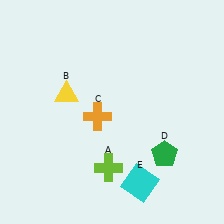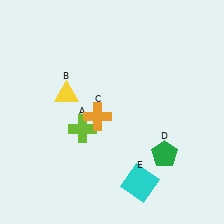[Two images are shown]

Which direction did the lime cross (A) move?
The lime cross (A) moved up.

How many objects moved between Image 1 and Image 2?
1 object moved between the two images.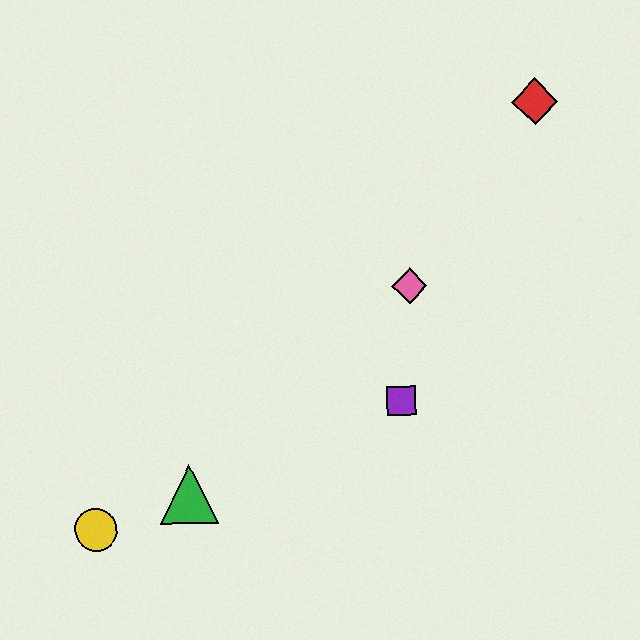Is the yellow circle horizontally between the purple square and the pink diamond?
No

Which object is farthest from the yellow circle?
The red diamond is farthest from the yellow circle.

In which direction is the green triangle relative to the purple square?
The green triangle is to the left of the purple square.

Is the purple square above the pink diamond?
No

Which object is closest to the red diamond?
The pink diamond is closest to the red diamond.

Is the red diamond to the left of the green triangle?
No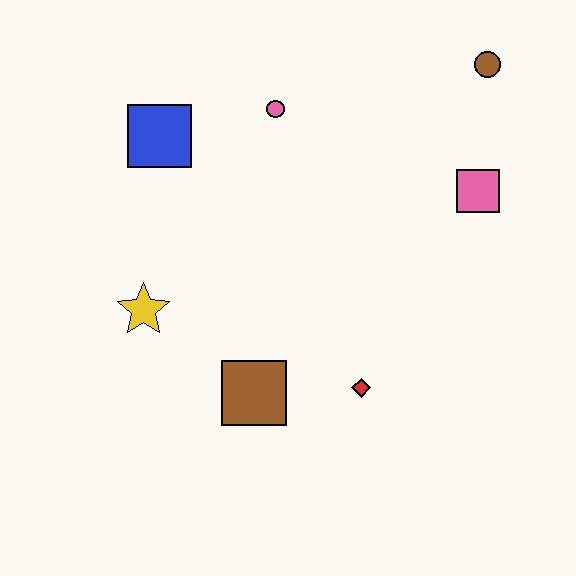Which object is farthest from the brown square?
The brown circle is farthest from the brown square.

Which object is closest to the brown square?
The red diamond is closest to the brown square.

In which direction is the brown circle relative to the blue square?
The brown circle is to the right of the blue square.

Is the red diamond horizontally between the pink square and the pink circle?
Yes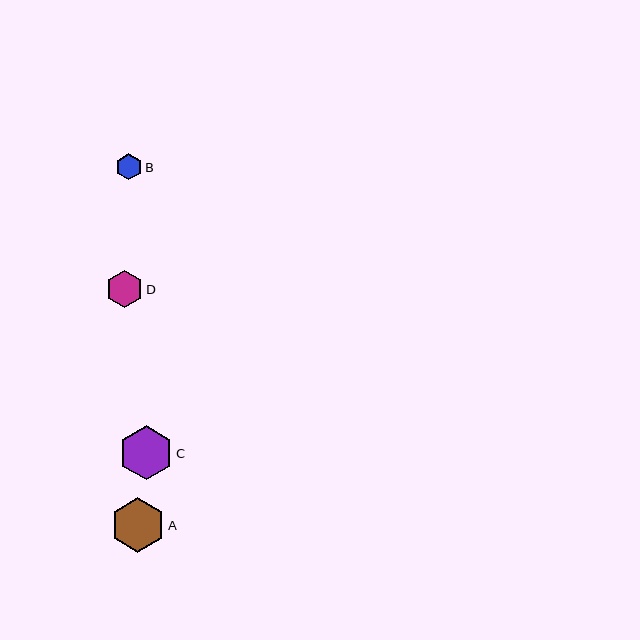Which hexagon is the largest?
Hexagon A is the largest with a size of approximately 54 pixels.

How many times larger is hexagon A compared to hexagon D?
Hexagon A is approximately 1.5 times the size of hexagon D.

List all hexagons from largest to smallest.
From largest to smallest: A, C, D, B.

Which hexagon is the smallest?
Hexagon B is the smallest with a size of approximately 26 pixels.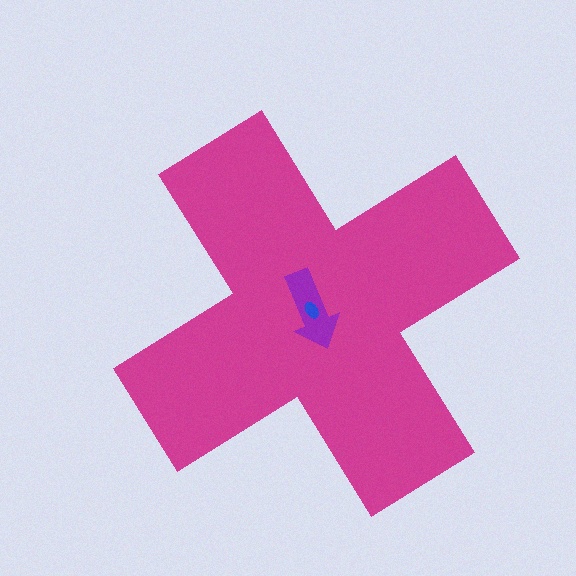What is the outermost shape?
The magenta cross.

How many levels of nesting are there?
3.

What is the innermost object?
The blue ellipse.